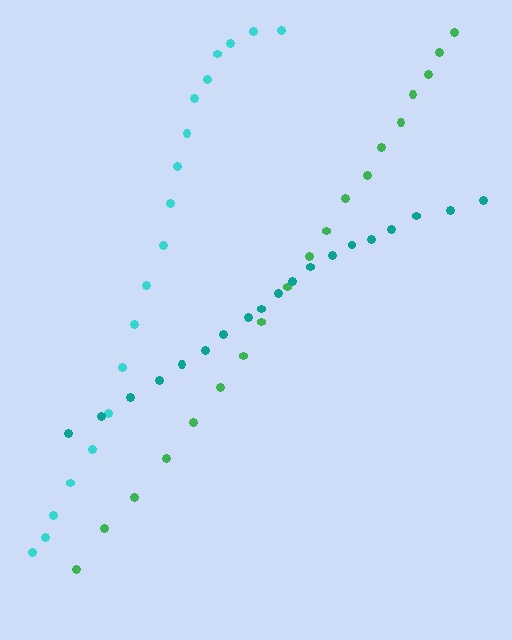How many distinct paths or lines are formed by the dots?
There are 3 distinct paths.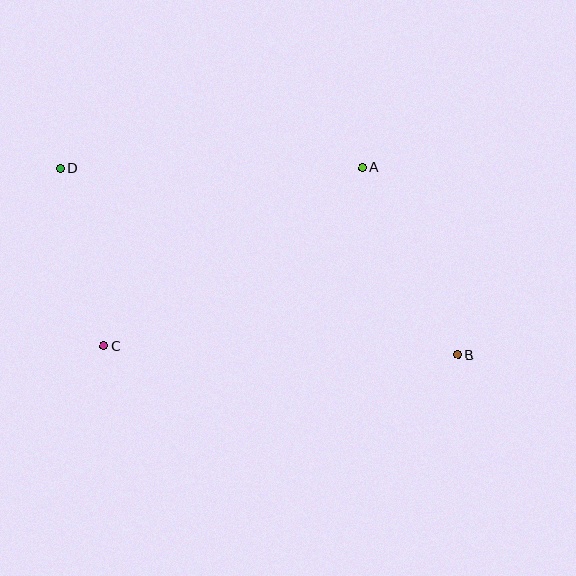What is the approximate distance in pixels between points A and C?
The distance between A and C is approximately 314 pixels.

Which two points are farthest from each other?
Points B and D are farthest from each other.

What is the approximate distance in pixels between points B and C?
The distance between B and C is approximately 354 pixels.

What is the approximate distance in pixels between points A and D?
The distance between A and D is approximately 302 pixels.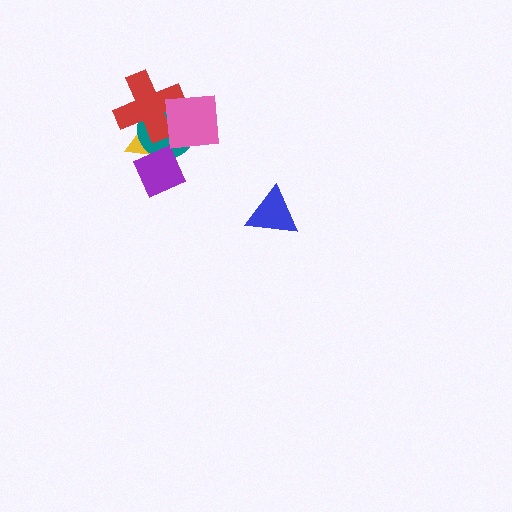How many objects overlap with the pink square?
3 objects overlap with the pink square.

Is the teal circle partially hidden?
Yes, it is partially covered by another shape.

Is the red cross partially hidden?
Yes, it is partially covered by another shape.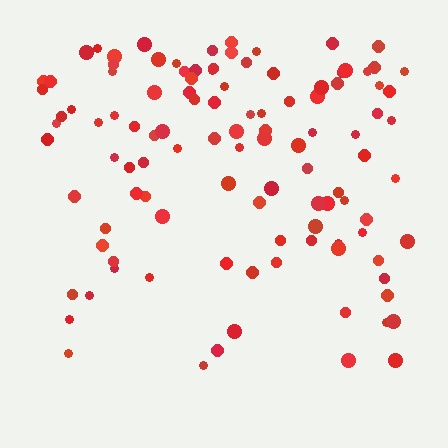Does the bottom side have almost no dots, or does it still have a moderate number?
Still a moderate number, just noticeably fewer than the top.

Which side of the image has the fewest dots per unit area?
The bottom.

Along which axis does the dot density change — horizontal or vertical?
Vertical.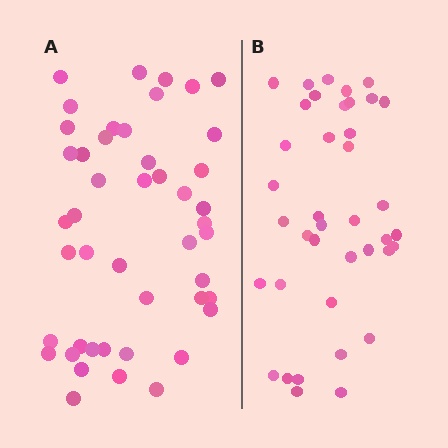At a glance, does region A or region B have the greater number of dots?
Region A (the left region) has more dots.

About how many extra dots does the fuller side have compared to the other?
Region A has roughly 8 or so more dots than region B.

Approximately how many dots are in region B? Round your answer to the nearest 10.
About 40 dots. (The exact count is 39, which rounds to 40.)